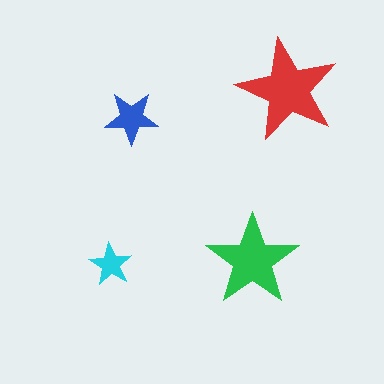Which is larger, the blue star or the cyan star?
The blue one.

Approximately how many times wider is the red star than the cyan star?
About 2.5 times wider.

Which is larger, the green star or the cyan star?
The green one.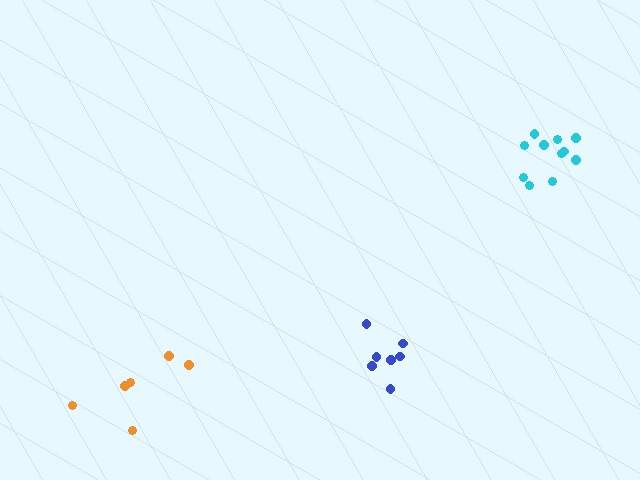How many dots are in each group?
Group 1: 7 dots, Group 2: 11 dots, Group 3: 6 dots (24 total).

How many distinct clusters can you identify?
There are 3 distinct clusters.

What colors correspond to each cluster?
The clusters are colored: blue, cyan, orange.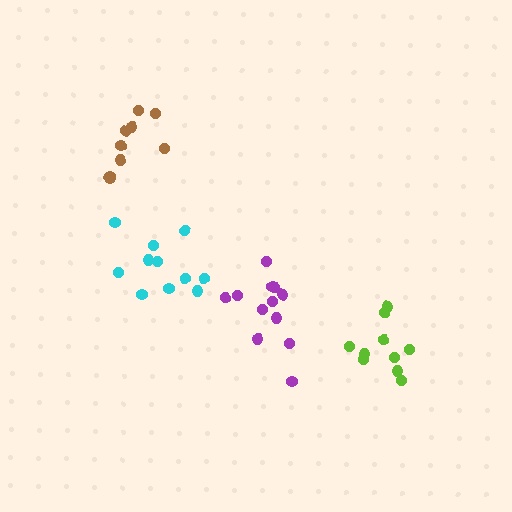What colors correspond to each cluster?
The clusters are colored: lime, cyan, purple, brown.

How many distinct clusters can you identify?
There are 4 distinct clusters.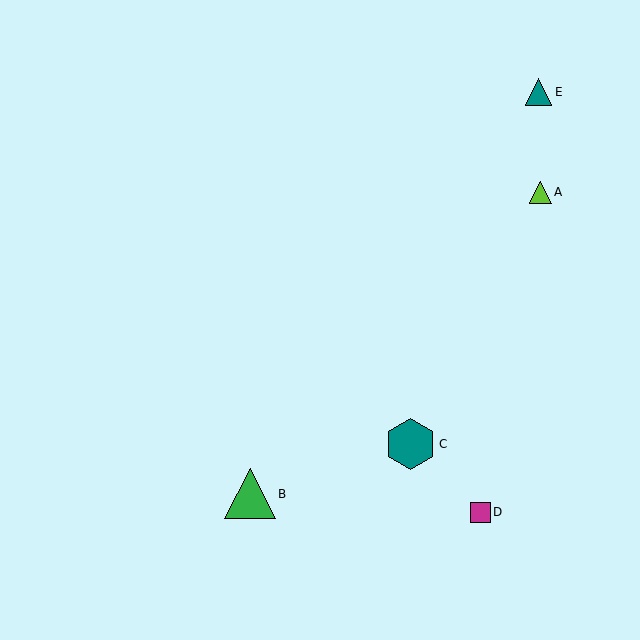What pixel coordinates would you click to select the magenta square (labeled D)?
Click at (480, 512) to select the magenta square D.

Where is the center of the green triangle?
The center of the green triangle is at (250, 494).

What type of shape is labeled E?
Shape E is a teal triangle.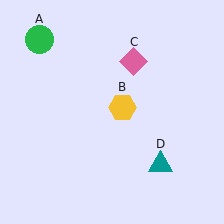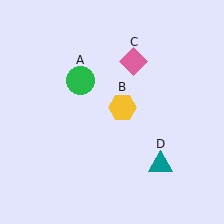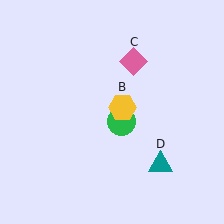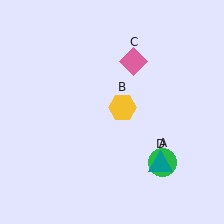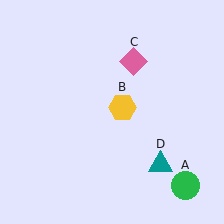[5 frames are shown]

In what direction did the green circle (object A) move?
The green circle (object A) moved down and to the right.